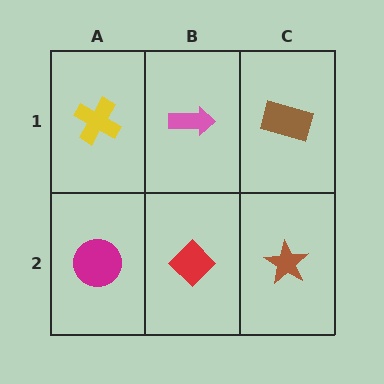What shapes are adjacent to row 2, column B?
A pink arrow (row 1, column B), a magenta circle (row 2, column A), a brown star (row 2, column C).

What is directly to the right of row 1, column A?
A pink arrow.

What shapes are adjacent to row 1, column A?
A magenta circle (row 2, column A), a pink arrow (row 1, column B).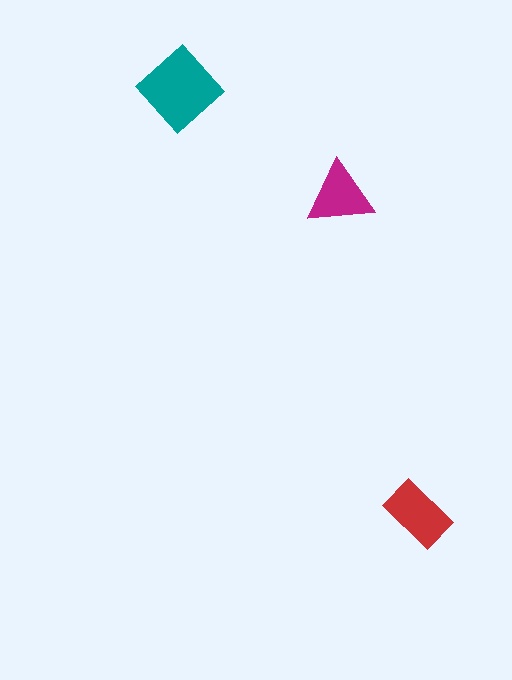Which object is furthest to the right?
The red rectangle is rightmost.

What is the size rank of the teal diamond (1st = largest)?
1st.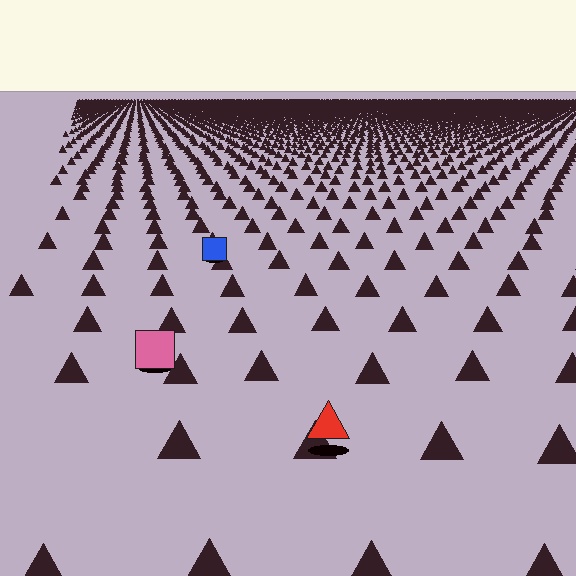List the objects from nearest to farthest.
From nearest to farthest: the red triangle, the pink square, the blue square.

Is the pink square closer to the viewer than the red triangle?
No. The red triangle is closer — you can tell from the texture gradient: the ground texture is coarser near it.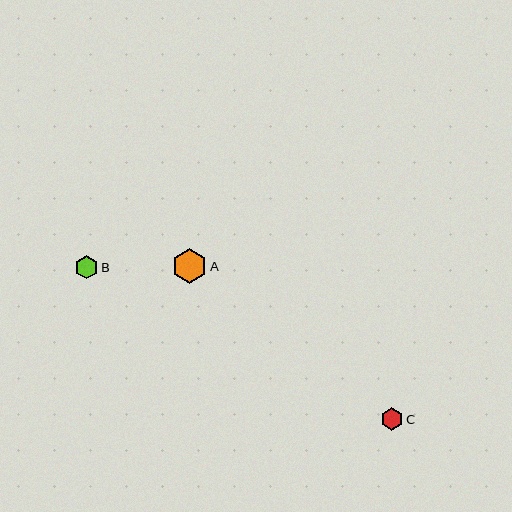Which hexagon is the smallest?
Hexagon C is the smallest with a size of approximately 22 pixels.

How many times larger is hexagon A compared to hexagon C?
Hexagon A is approximately 1.6 times the size of hexagon C.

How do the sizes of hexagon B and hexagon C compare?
Hexagon B and hexagon C are approximately the same size.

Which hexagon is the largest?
Hexagon A is the largest with a size of approximately 35 pixels.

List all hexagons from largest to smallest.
From largest to smallest: A, B, C.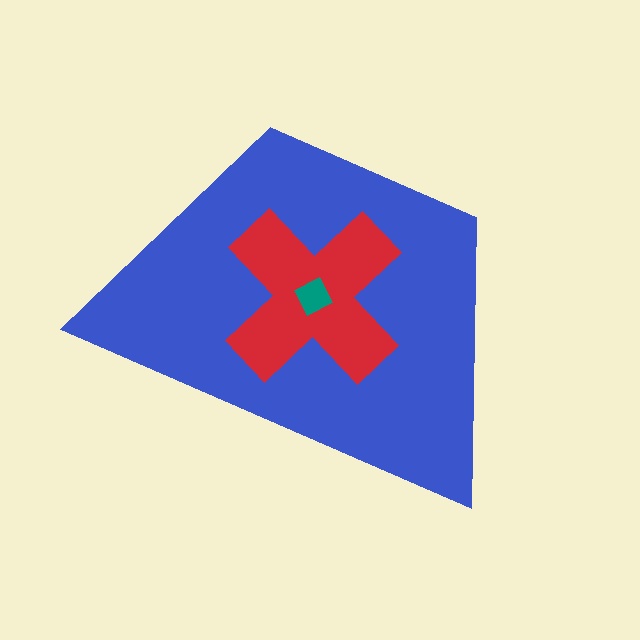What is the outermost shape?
The blue trapezoid.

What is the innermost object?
The teal square.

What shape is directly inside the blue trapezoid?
The red cross.